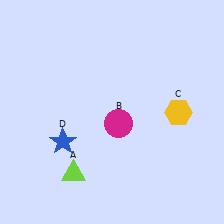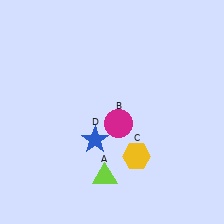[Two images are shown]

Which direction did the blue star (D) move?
The blue star (D) moved right.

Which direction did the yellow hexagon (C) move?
The yellow hexagon (C) moved down.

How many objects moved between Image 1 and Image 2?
3 objects moved between the two images.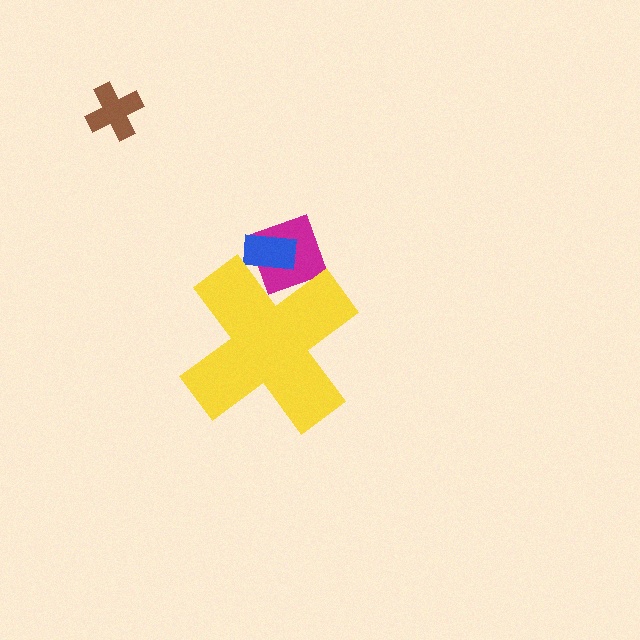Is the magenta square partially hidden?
Yes, the magenta square is partially hidden behind the yellow cross.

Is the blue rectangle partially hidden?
Yes, the blue rectangle is partially hidden behind the yellow cross.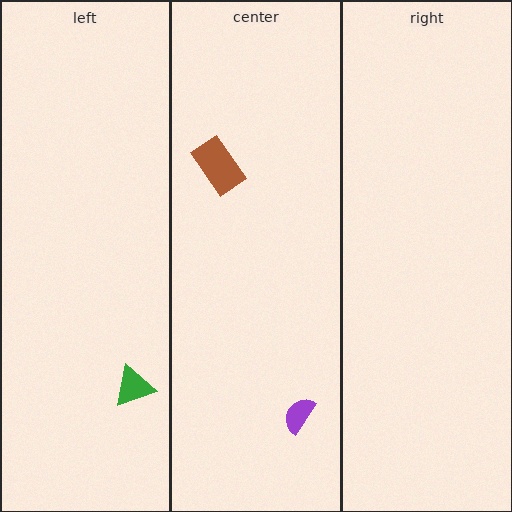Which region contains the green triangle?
The left region.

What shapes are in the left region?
The green triangle.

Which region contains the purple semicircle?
The center region.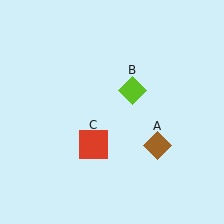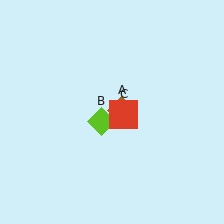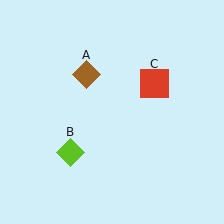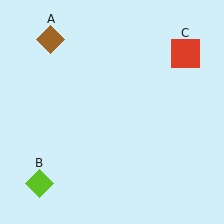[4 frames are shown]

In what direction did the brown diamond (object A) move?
The brown diamond (object A) moved up and to the left.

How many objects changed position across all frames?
3 objects changed position: brown diamond (object A), lime diamond (object B), red square (object C).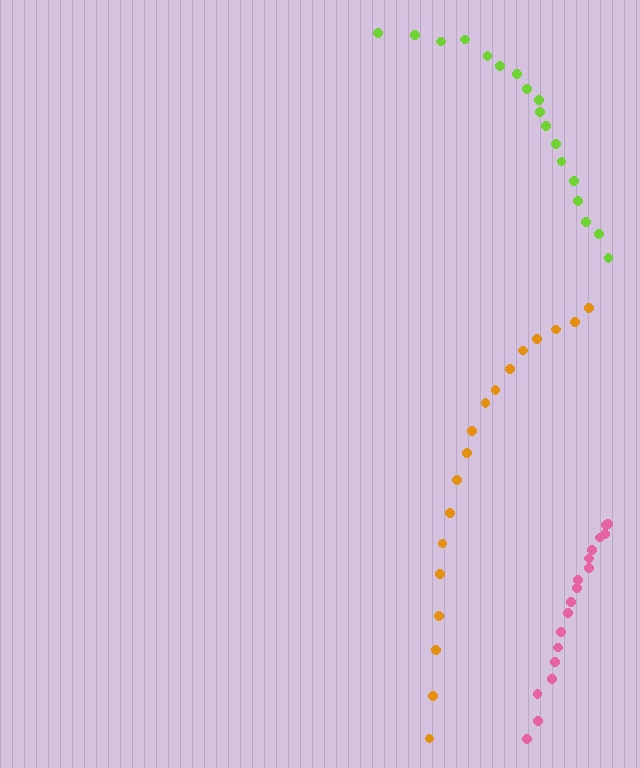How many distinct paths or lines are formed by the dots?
There are 3 distinct paths.